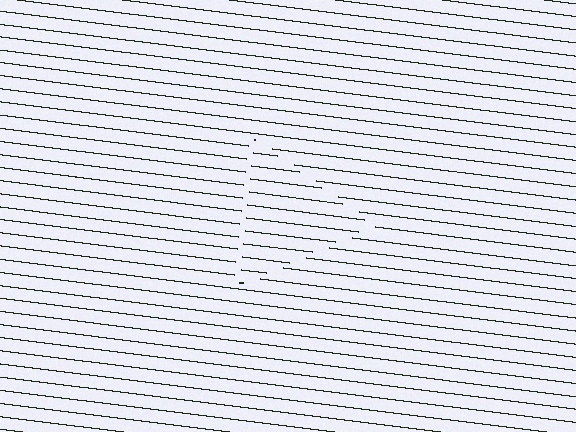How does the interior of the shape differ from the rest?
The interior of the shape contains the same grating, shifted by half a period — the contour is defined by the phase discontinuity where line-ends from the inner and outer gratings abut.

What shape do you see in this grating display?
An illusory triangle. The interior of the shape contains the same grating, shifted by half a period — the contour is defined by the phase discontinuity where line-ends from the inner and outer gratings abut.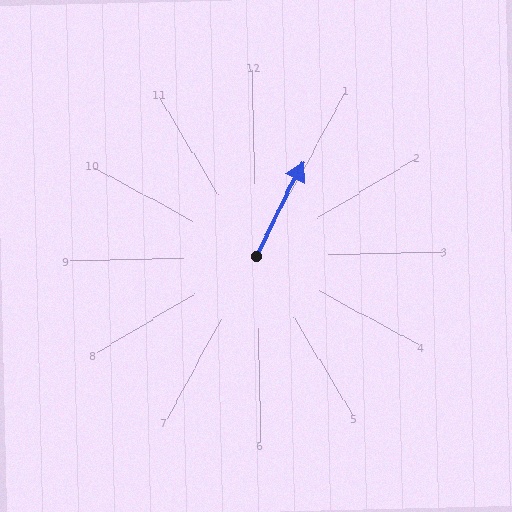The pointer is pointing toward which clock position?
Roughly 1 o'clock.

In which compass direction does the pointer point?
Northeast.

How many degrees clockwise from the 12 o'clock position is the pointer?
Approximately 28 degrees.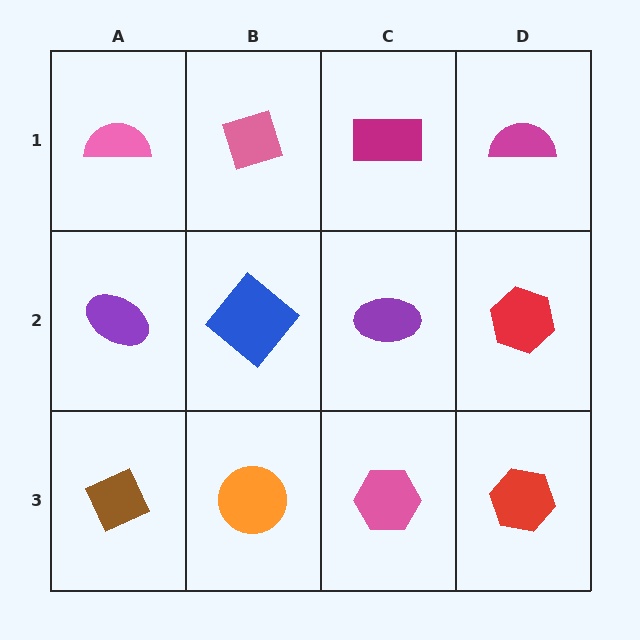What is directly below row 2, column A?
A brown diamond.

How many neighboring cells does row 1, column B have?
3.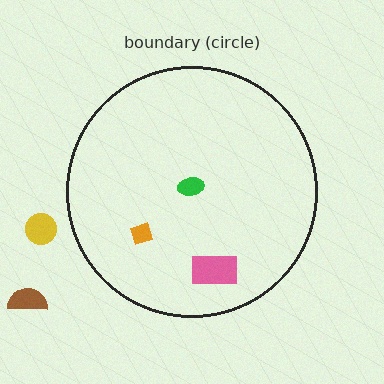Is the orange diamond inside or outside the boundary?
Inside.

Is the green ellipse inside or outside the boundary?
Inside.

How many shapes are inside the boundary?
3 inside, 2 outside.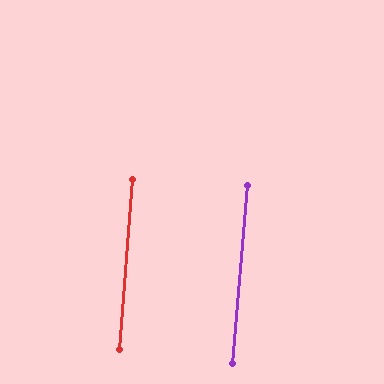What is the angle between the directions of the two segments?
Approximately 1 degree.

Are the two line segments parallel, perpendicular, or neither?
Parallel — their directions differ by only 0.6°.